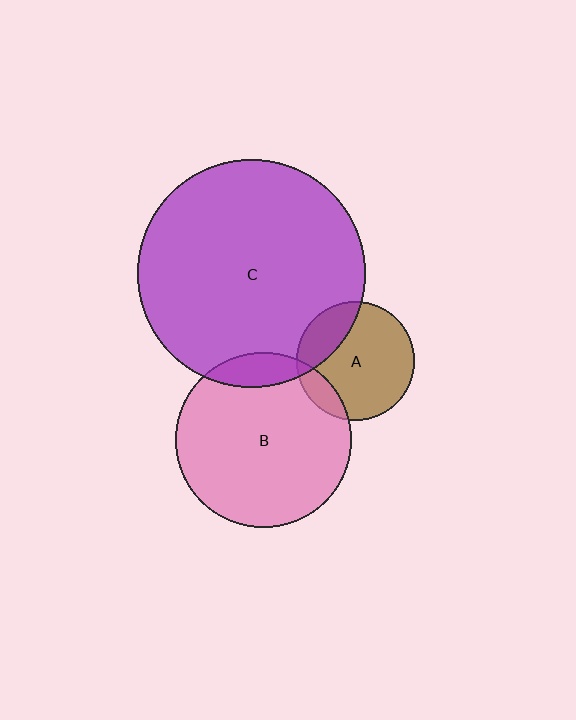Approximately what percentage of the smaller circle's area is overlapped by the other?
Approximately 25%.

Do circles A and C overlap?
Yes.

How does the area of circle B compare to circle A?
Approximately 2.2 times.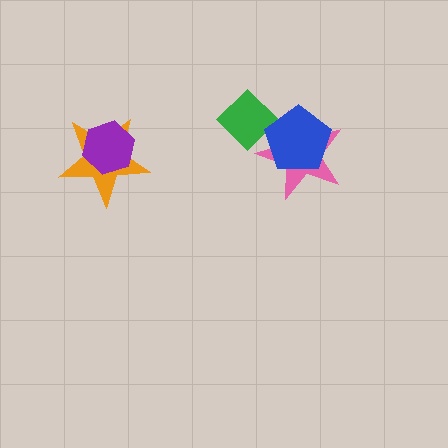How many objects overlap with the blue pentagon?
2 objects overlap with the blue pentagon.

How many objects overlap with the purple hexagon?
1 object overlaps with the purple hexagon.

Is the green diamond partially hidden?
Yes, it is partially covered by another shape.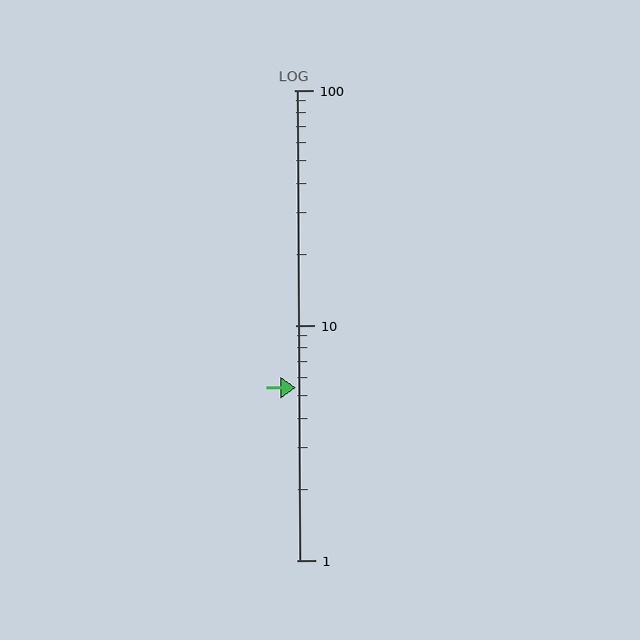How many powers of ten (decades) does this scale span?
The scale spans 2 decades, from 1 to 100.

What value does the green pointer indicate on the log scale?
The pointer indicates approximately 5.4.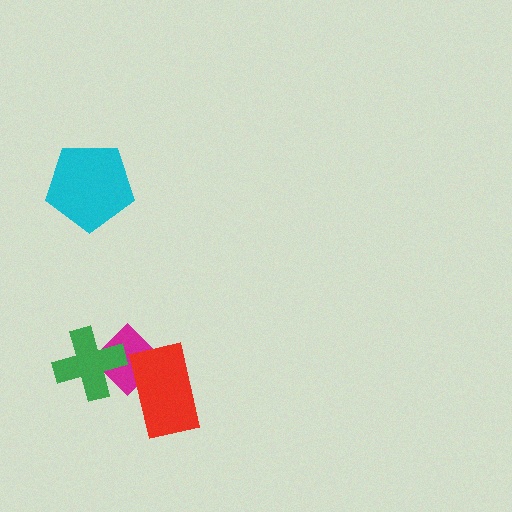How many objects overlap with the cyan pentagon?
0 objects overlap with the cyan pentagon.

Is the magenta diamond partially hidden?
Yes, it is partially covered by another shape.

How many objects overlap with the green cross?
1 object overlaps with the green cross.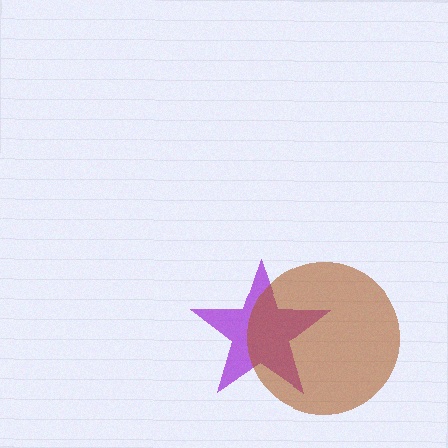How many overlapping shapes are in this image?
There are 2 overlapping shapes in the image.